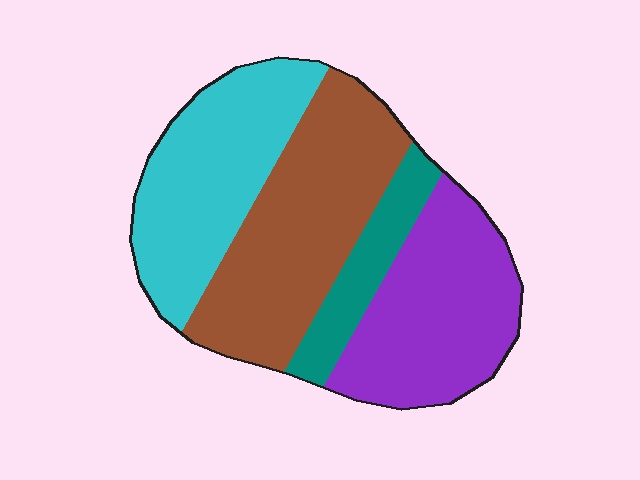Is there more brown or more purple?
Brown.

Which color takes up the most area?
Brown, at roughly 35%.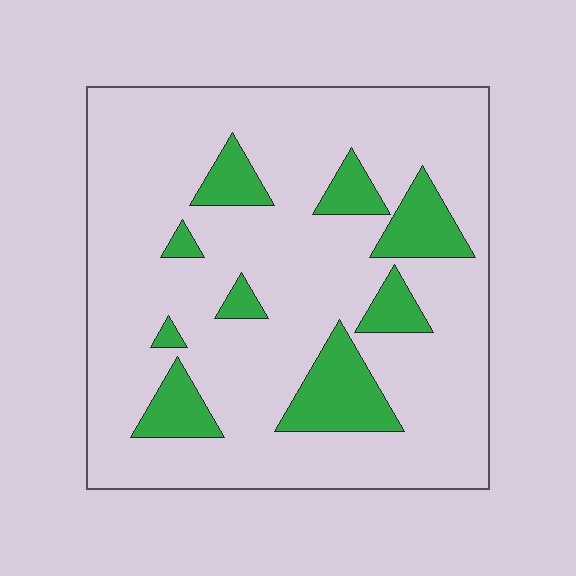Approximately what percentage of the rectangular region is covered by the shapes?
Approximately 15%.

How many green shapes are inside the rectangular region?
9.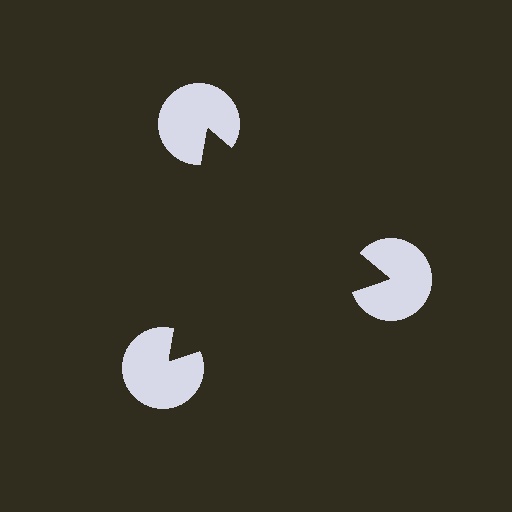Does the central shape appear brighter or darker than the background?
It typically appears slightly darker than the background, even though no actual brightness change is drawn.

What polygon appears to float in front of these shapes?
An illusory triangle — its edges are inferred from the aligned wedge cuts in the pac-man discs, not physically drawn.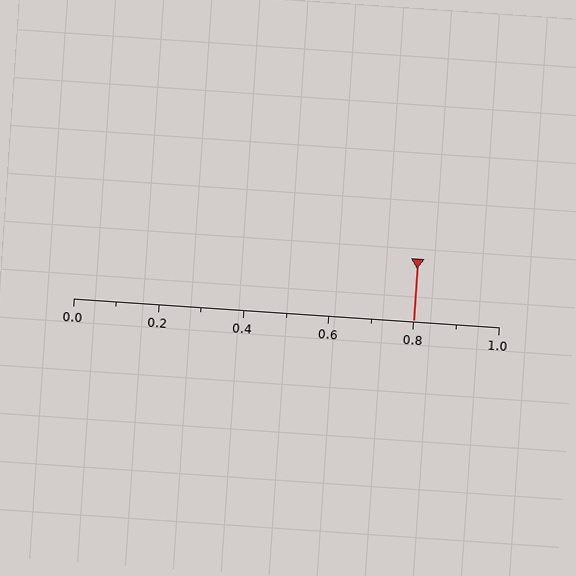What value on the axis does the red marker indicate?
The marker indicates approximately 0.8.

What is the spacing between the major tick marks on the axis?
The major ticks are spaced 0.2 apart.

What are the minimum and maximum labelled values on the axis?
The axis runs from 0.0 to 1.0.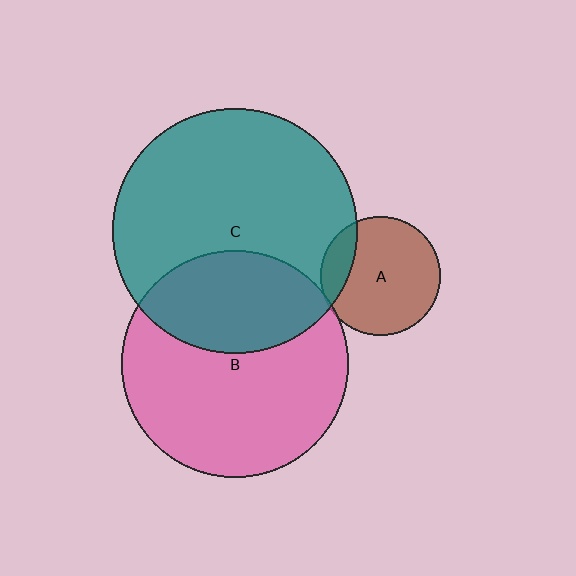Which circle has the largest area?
Circle C (teal).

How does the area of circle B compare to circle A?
Approximately 3.6 times.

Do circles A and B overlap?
Yes.